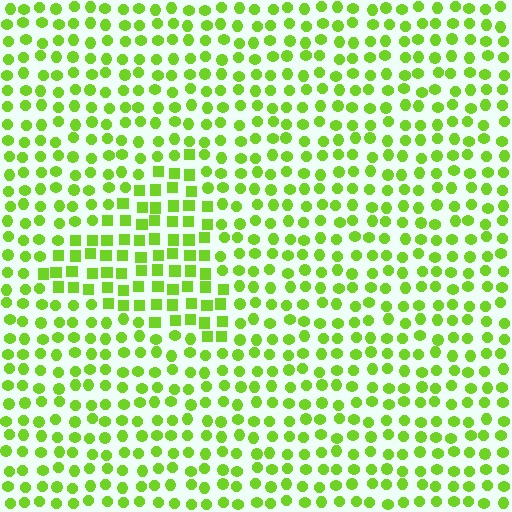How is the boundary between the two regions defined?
The boundary is defined by a change in element shape: squares inside vs. circles outside. All elements share the same color and spacing.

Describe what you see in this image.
The image is filled with small lime elements arranged in a uniform grid. A triangle-shaped region contains squares, while the surrounding area contains circles. The boundary is defined purely by the change in element shape.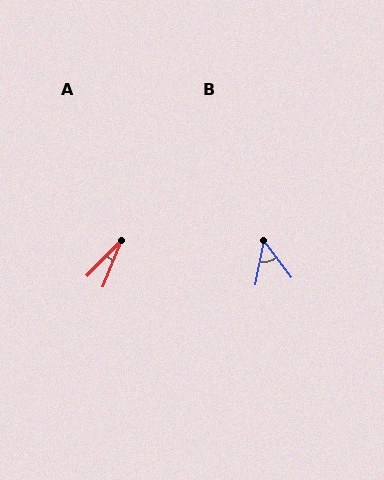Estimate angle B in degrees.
Approximately 47 degrees.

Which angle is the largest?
B, at approximately 47 degrees.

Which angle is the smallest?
A, at approximately 23 degrees.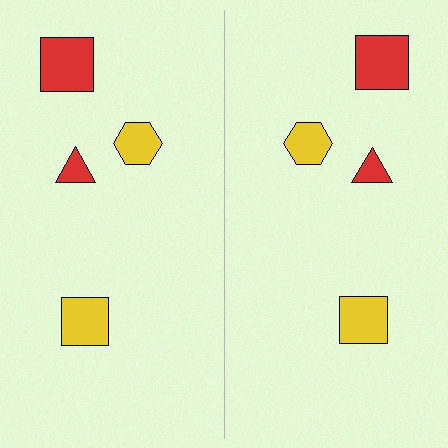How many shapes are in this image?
There are 8 shapes in this image.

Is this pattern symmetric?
Yes, this pattern has bilateral (reflection) symmetry.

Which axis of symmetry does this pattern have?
The pattern has a vertical axis of symmetry running through the center of the image.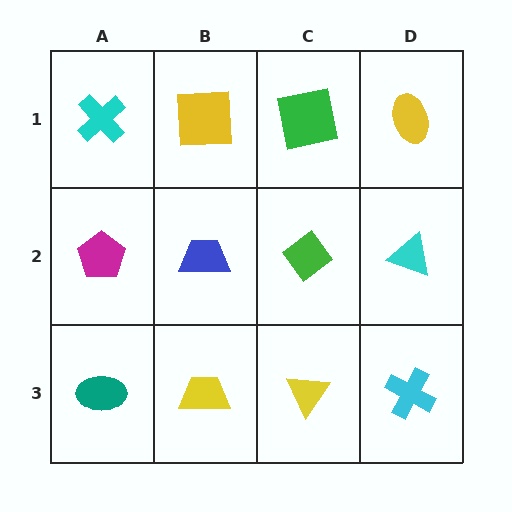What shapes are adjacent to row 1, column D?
A cyan triangle (row 2, column D), a green square (row 1, column C).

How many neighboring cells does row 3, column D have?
2.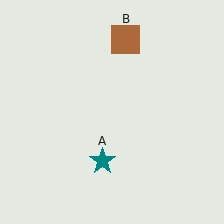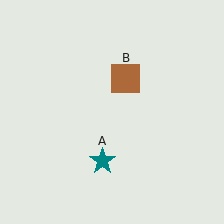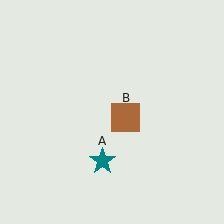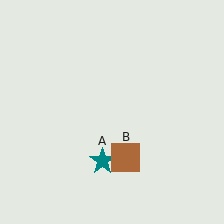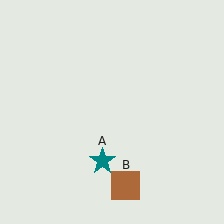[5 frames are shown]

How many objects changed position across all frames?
1 object changed position: brown square (object B).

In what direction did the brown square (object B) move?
The brown square (object B) moved down.